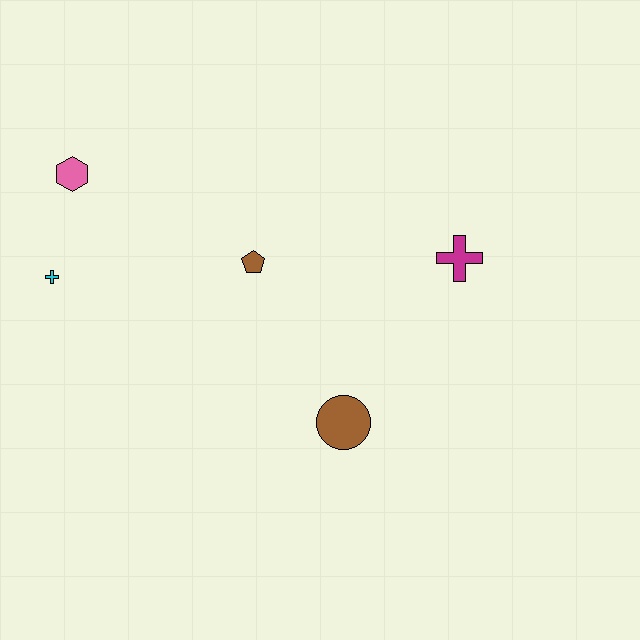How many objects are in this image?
There are 5 objects.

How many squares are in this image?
There are no squares.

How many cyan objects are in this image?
There is 1 cyan object.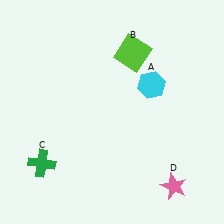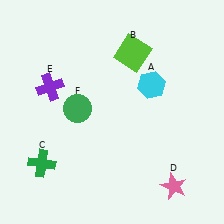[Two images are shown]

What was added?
A purple cross (E), a green circle (F) were added in Image 2.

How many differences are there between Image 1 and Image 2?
There are 2 differences between the two images.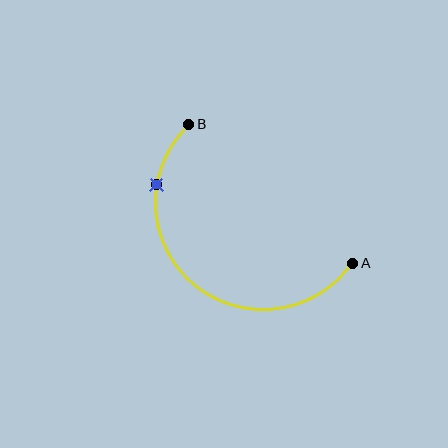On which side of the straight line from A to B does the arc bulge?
The arc bulges below and to the left of the straight line connecting A and B.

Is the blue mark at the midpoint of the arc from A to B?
No. The blue mark lies on the arc but is closer to endpoint B. The arc midpoint would be at the point on the curve equidistant along the arc from both A and B.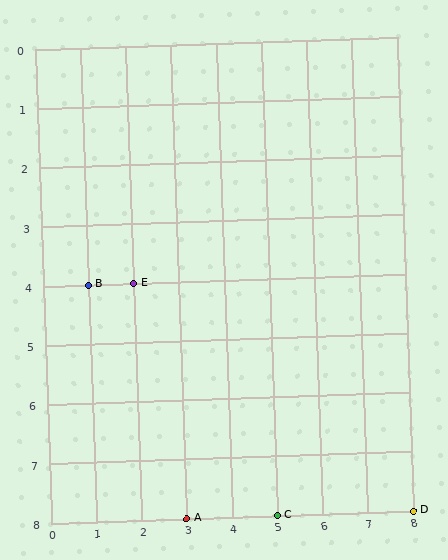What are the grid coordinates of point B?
Point B is at grid coordinates (1, 4).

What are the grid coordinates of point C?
Point C is at grid coordinates (5, 8).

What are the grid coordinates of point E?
Point E is at grid coordinates (2, 4).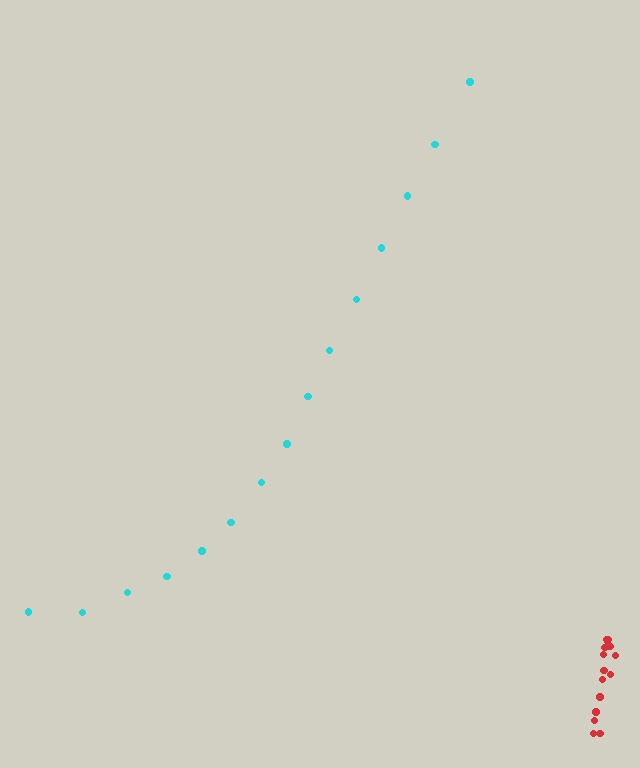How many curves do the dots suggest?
There are 2 distinct paths.